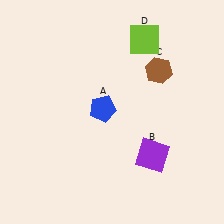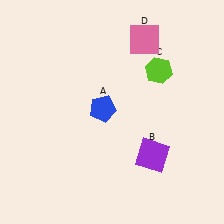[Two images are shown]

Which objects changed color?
C changed from brown to lime. D changed from lime to pink.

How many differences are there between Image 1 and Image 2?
There are 2 differences between the two images.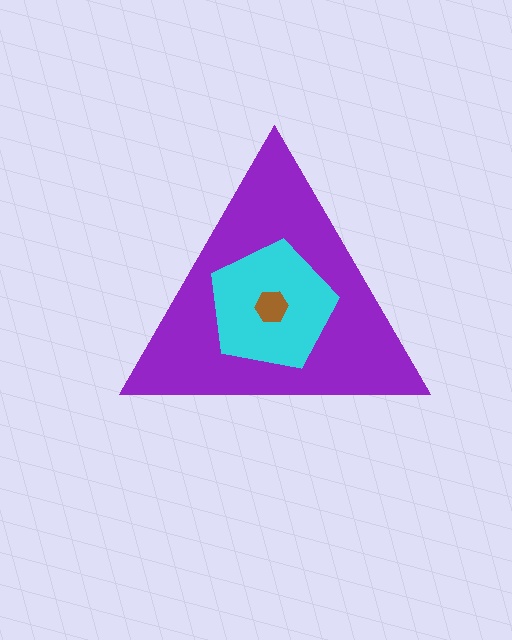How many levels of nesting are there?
3.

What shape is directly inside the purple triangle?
The cyan pentagon.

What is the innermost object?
The brown hexagon.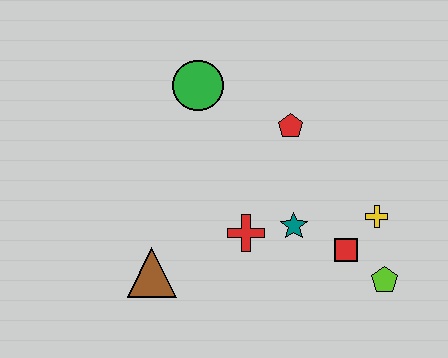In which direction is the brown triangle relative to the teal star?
The brown triangle is to the left of the teal star.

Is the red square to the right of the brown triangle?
Yes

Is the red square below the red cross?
Yes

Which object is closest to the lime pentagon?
The red square is closest to the lime pentagon.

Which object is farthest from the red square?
The green circle is farthest from the red square.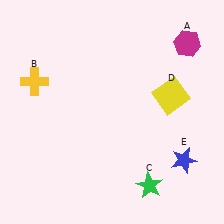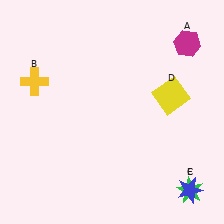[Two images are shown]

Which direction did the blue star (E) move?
The blue star (E) moved down.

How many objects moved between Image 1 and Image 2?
2 objects moved between the two images.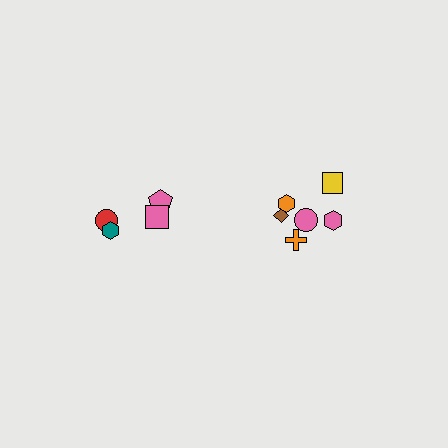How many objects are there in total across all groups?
There are 10 objects.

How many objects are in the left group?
There are 4 objects.